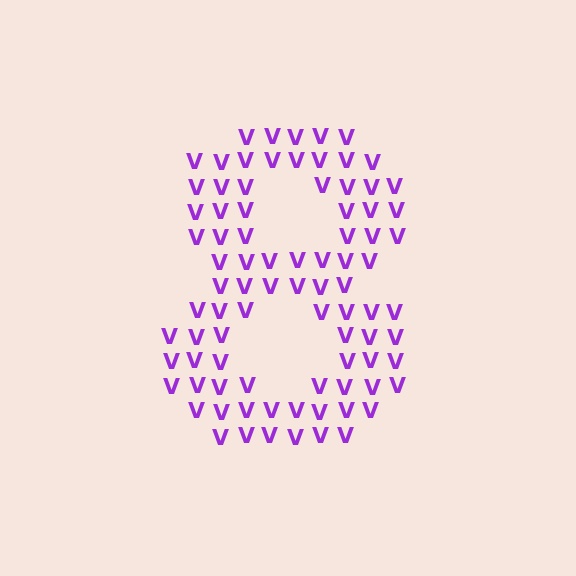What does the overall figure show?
The overall figure shows the digit 8.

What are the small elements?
The small elements are letter V's.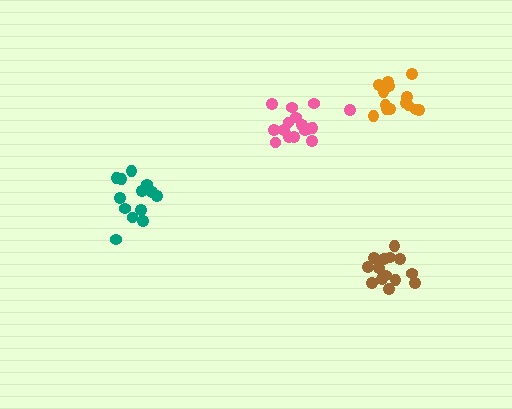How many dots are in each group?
Group 1: 13 dots, Group 2: 14 dots, Group 3: 16 dots, Group 4: 14 dots (57 total).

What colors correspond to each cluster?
The clusters are colored: teal, orange, pink, brown.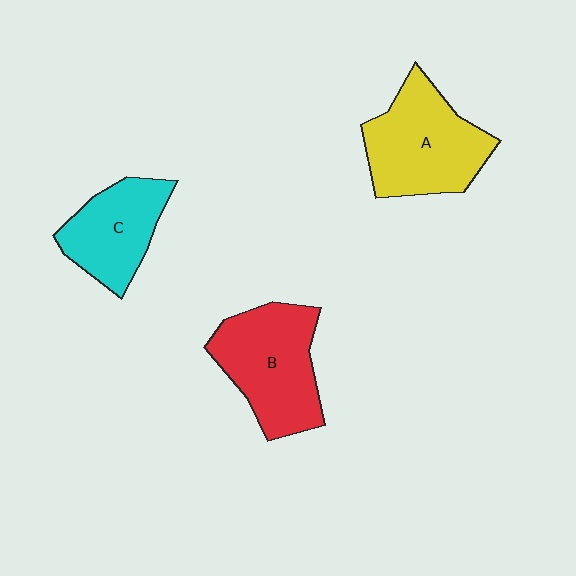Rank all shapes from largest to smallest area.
From largest to smallest: A (yellow), B (red), C (cyan).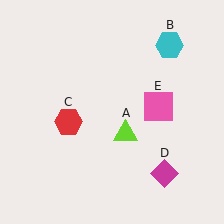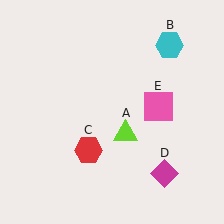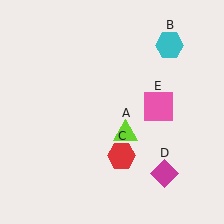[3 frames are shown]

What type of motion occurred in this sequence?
The red hexagon (object C) rotated counterclockwise around the center of the scene.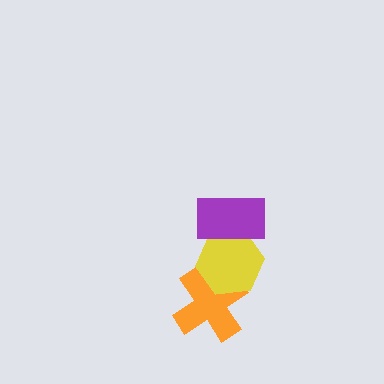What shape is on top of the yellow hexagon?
The purple rectangle is on top of the yellow hexagon.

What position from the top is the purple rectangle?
The purple rectangle is 1st from the top.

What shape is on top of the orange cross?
The yellow hexagon is on top of the orange cross.